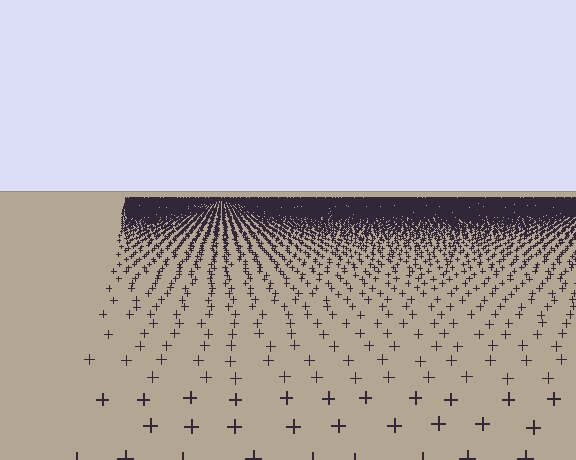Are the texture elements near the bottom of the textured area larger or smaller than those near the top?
Larger. Near the bottom, elements are closer to the viewer and appear at a bigger on-screen size.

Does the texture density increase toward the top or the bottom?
Density increases toward the top.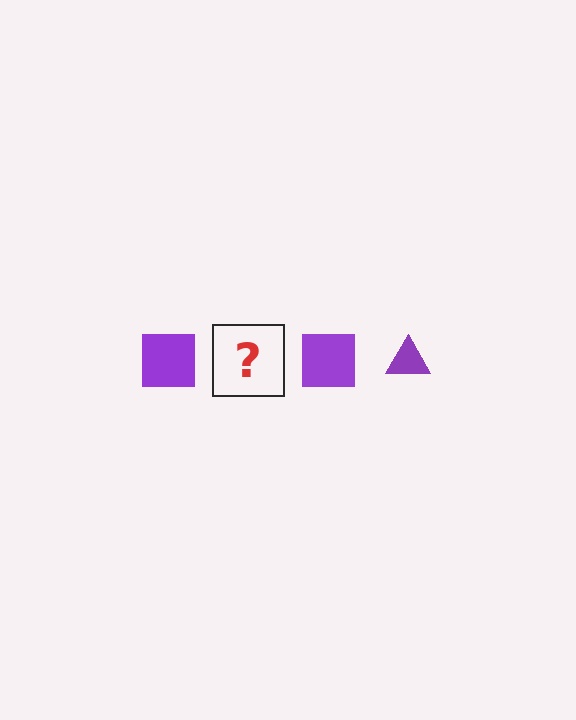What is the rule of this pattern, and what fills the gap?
The rule is that the pattern cycles through square, triangle shapes in purple. The gap should be filled with a purple triangle.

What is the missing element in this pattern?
The missing element is a purple triangle.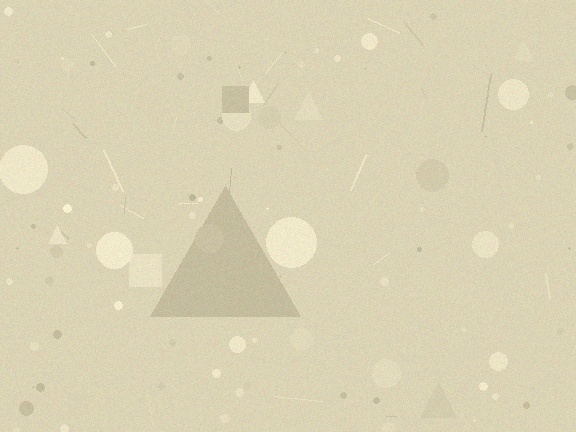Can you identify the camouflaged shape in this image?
The camouflaged shape is a triangle.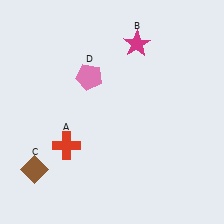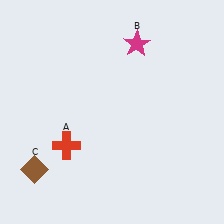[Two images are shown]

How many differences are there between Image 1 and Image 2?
There is 1 difference between the two images.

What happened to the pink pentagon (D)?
The pink pentagon (D) was removed in Image 2. It was in the top-left area of Image 1.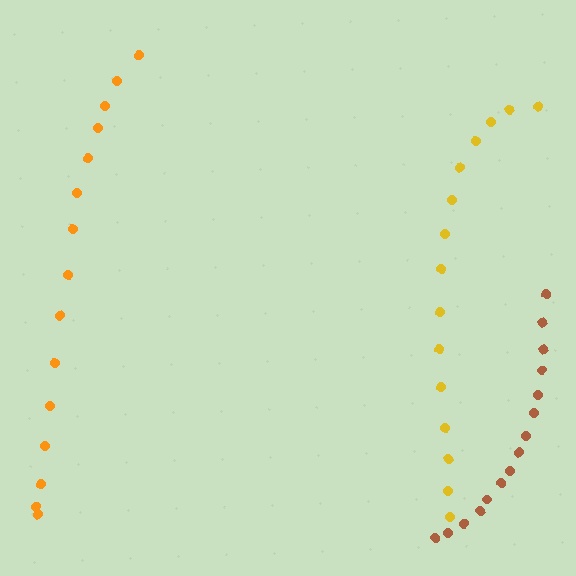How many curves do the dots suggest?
There are 3 distinct paths.